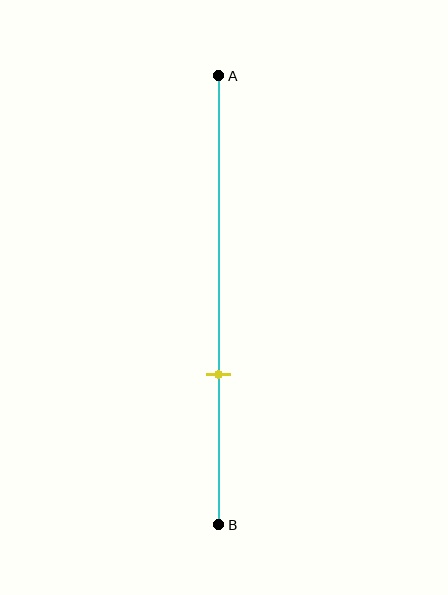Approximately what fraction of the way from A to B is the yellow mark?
The yellow mark is approximately 65% of the way from A to B.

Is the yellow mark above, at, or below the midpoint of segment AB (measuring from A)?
The yellow mark is below the midpoint of segment AB.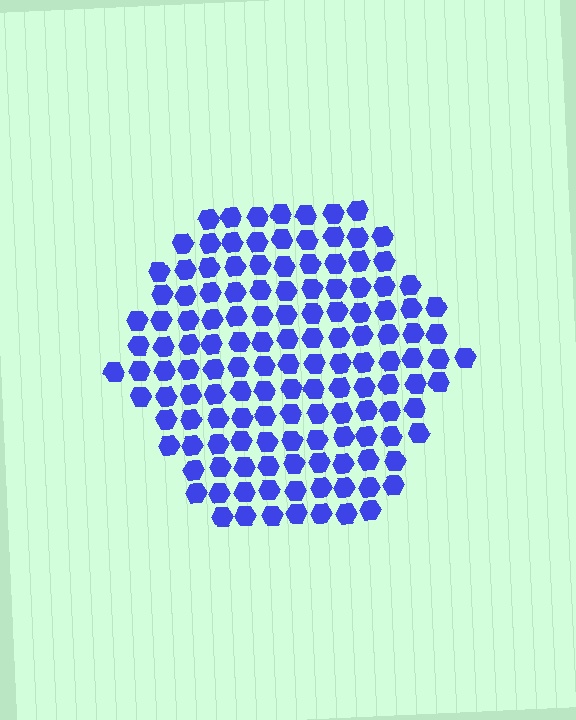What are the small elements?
The small elements are hexagons.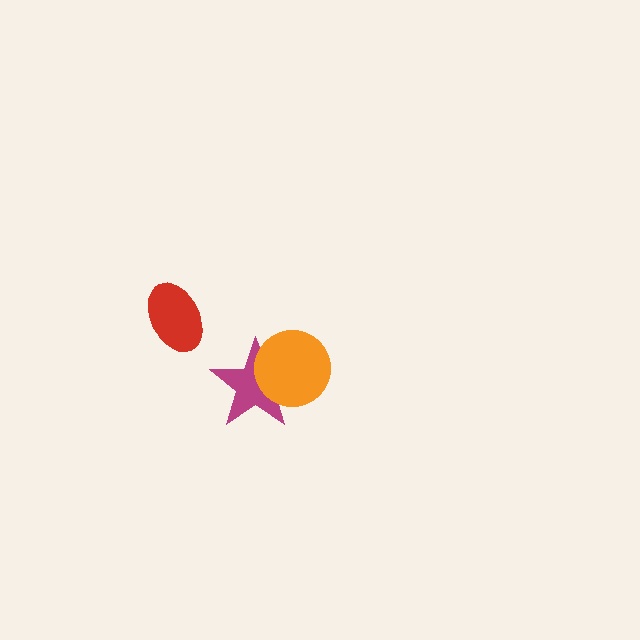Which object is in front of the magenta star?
The orange circle is in front of the magenta star.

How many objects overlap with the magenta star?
1 object overlaps with the magenta star.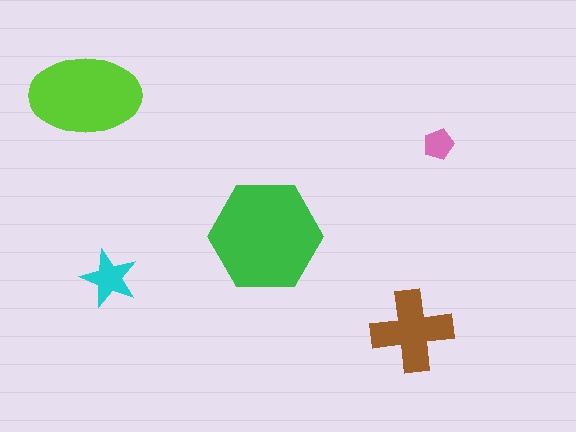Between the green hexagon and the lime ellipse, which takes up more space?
The green hexagon.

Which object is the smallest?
The pink pentagon.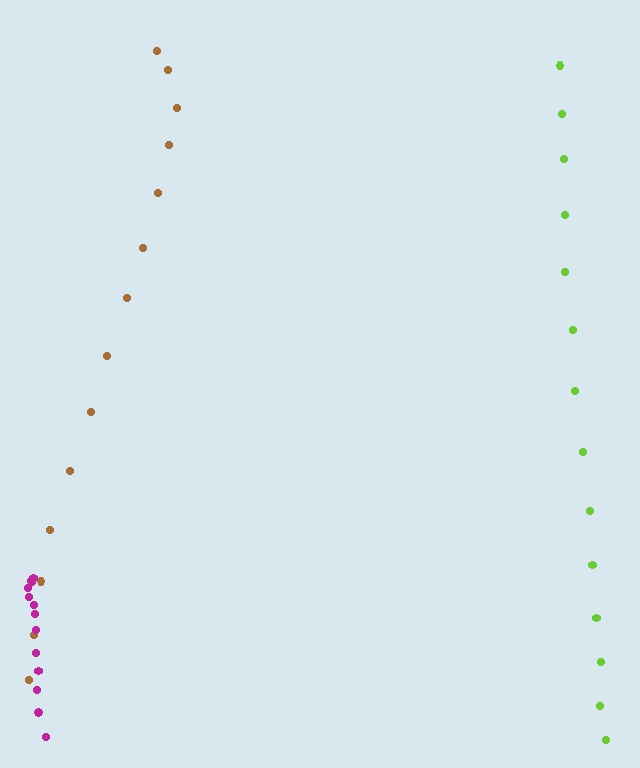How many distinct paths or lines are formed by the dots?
There are 3 distinct paths.